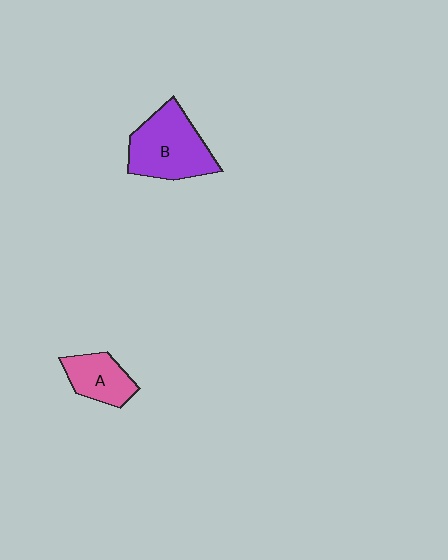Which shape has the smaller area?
Shape A (pink).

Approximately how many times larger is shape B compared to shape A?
Approximately 1.8 times.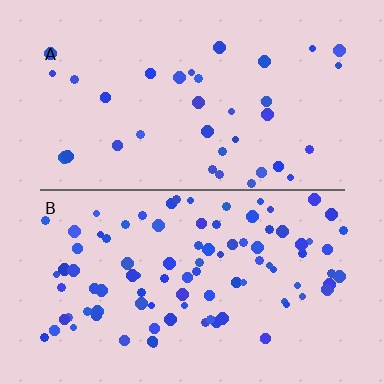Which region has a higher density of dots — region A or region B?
B (the bottom).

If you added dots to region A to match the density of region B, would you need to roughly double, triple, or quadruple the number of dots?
Approximately triple.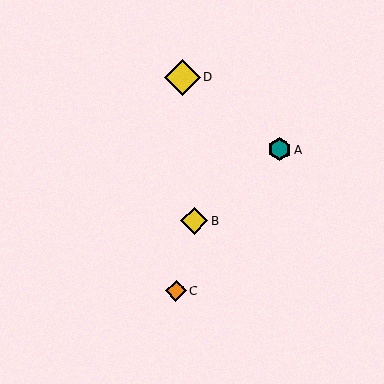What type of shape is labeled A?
Shape A is a teal hexagon.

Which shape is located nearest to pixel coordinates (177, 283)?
The orange diamond (labeled C) at (176, 291) is nearest to that location.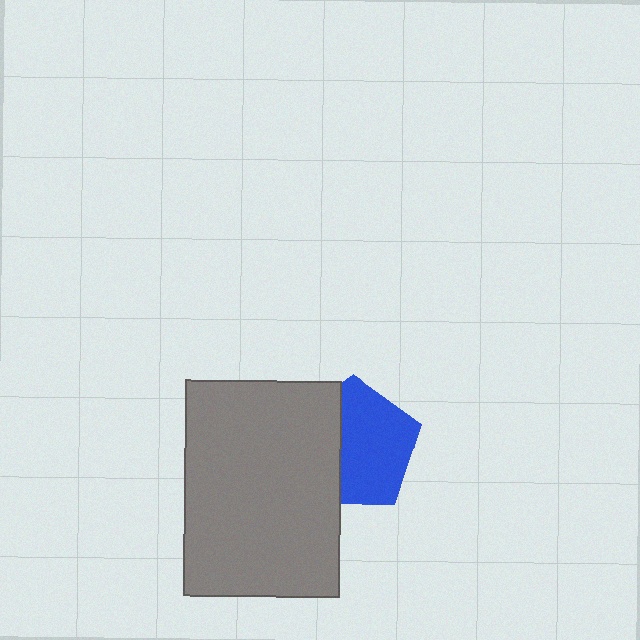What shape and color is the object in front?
The object in front is a gray rectangle.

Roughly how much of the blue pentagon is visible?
About half of it is visible (roughly 61%).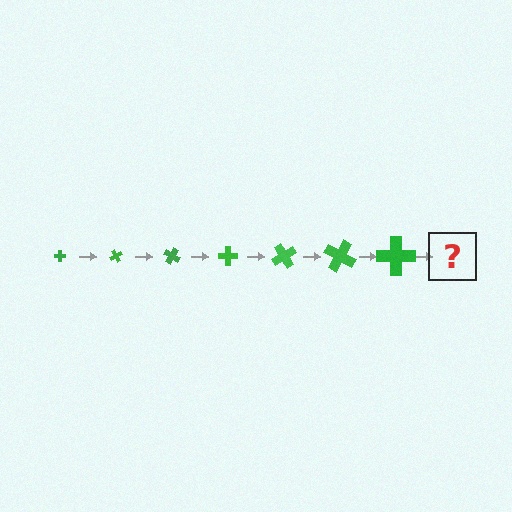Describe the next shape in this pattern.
It should be a cross, larger than the previous one and rotated 420 degrees from the start.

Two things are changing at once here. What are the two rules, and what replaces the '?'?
The two rules are that the cross grows larger each step and it rotates 60 degrees each step. The '?' should be a cross, larger than the previous one and rotated 420 degrees from the start.